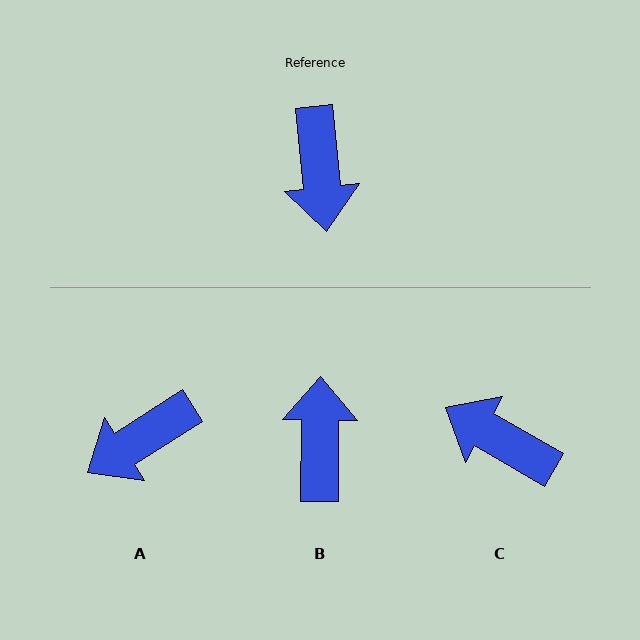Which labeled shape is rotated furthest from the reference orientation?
B, about 174 degrees away.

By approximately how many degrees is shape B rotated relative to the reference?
Approximately 174 degrees counter-clockwise.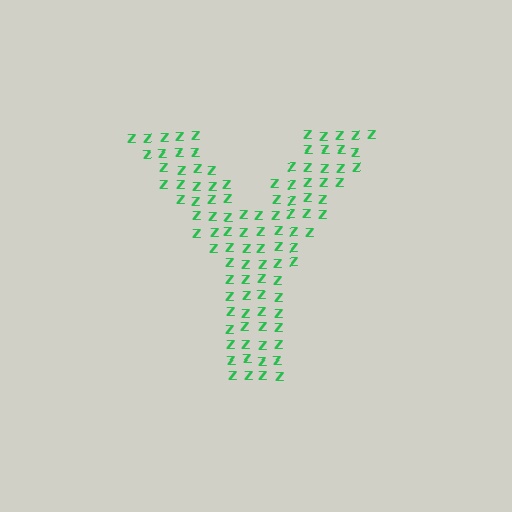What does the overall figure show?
The overall figure shows the letter Y.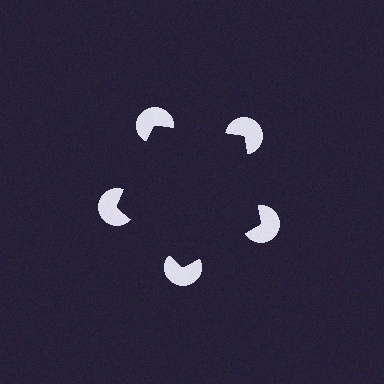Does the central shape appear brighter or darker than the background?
It typically appears slightly darker than the background, even though no actual brightness change is drawn.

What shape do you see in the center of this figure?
An illusory pentagon — its edges are inferred from the aligned wedge cuts in the pac-man discs, not physically drawn.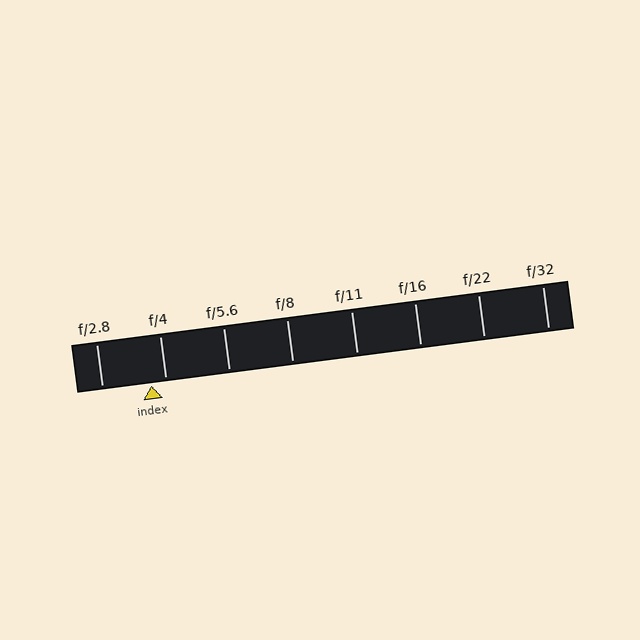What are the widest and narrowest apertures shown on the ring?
The widest aperture shown is f/2.8 and the narrowest is f/32.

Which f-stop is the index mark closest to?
The index mark is closest to f/4.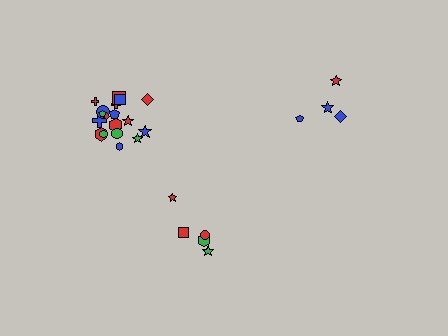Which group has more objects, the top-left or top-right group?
The top-left group.